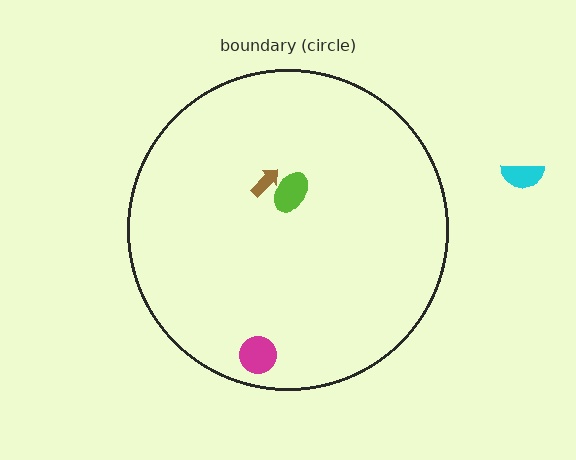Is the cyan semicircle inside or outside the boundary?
Outside.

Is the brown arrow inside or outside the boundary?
Inside.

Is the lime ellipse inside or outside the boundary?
Inside.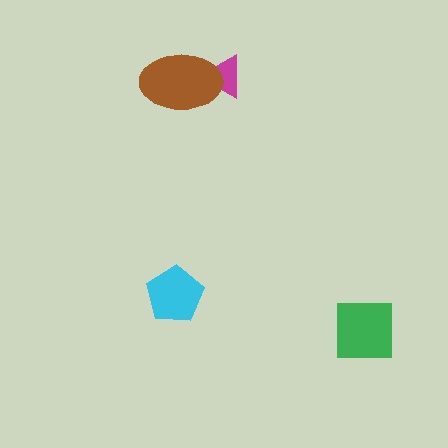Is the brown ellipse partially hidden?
No, no other shape covers it.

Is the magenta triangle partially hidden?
Yes, it is partially covered by another shape.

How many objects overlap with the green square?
0 objects overlap with the green square.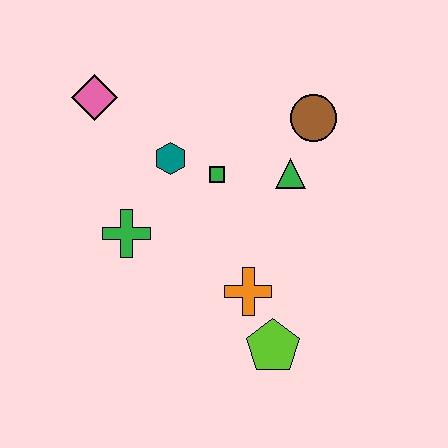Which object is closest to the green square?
The teal hexagon is closest to the green square.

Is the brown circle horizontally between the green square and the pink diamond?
No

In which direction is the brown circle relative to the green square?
The brown circle is to the right of the green square.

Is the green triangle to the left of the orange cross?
No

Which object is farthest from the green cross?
The brown circle is farthest from the green cross.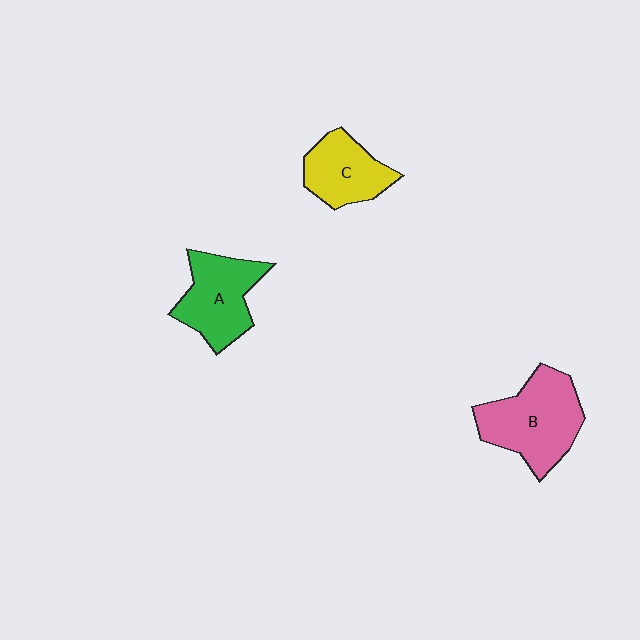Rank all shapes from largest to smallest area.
From largest to smallest: B (pink), A (green), C (yellow).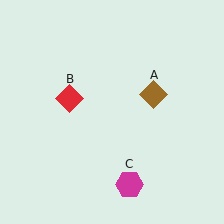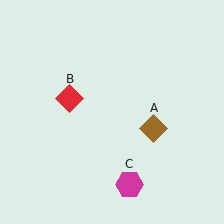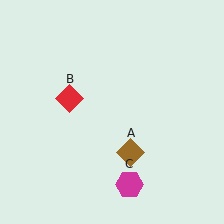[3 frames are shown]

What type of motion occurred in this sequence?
The brown diamond (object A) rotated clockwise around the center of the scene.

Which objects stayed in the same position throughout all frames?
Red diamond (object B) and magenta hexagon (object C) remained stationary.